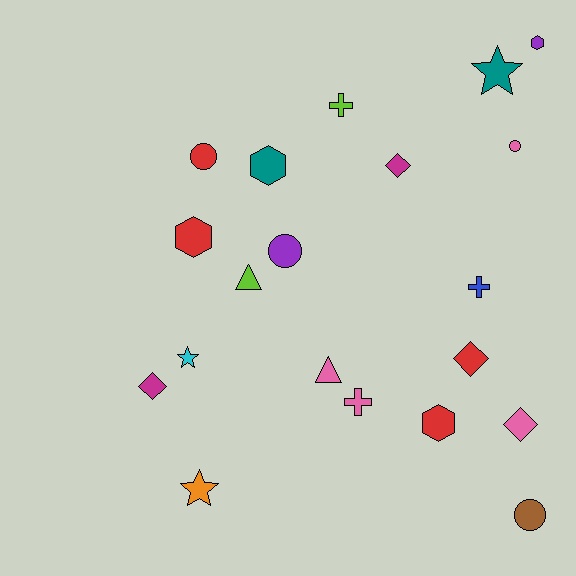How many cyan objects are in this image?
There is 1 cyan object.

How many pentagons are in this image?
There are no pentagons.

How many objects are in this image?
There are 20 objects.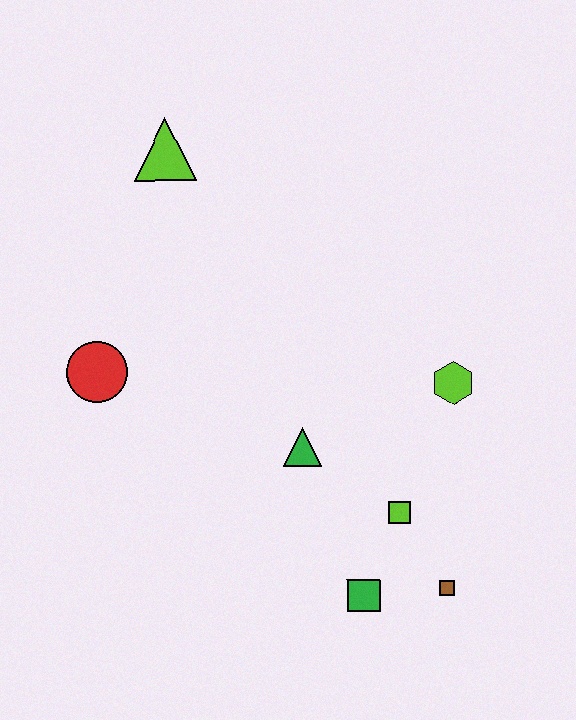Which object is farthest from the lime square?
The lime triangle is farthest from the lime square.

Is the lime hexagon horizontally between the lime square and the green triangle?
No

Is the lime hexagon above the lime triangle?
No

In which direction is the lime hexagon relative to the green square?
The lime hexagon is above the green square.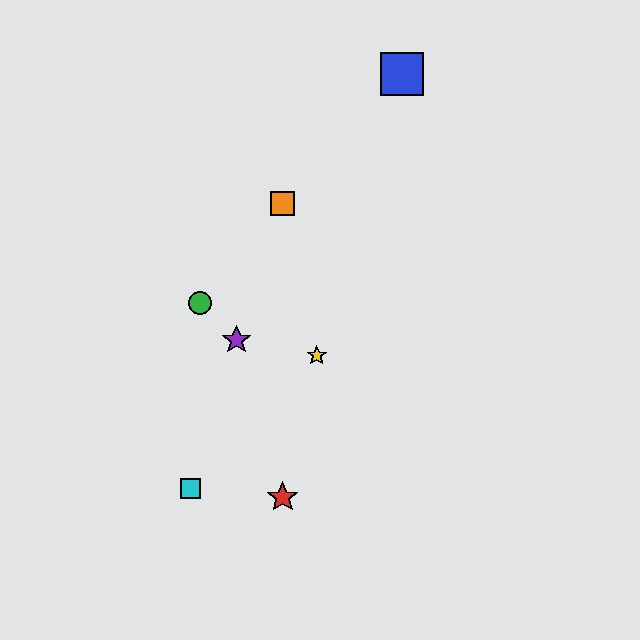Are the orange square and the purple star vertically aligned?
No, the orange square is at x≈283 and the purple star is at x≈237.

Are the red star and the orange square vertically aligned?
Yes, both are at x≈283.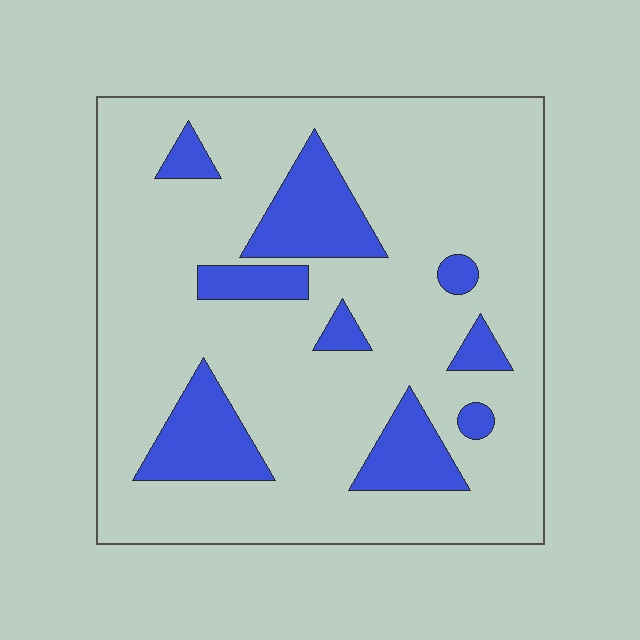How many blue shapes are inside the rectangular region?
9.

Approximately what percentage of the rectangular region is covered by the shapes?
Approximately 20%.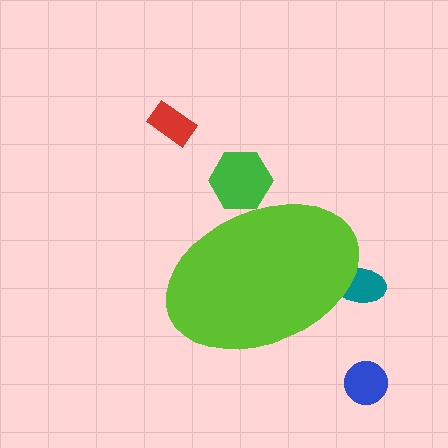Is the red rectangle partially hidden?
No, the red rectangle is fully visible.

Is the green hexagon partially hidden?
Yes, the green hexagon is partially hidden behind the lime ellipse.